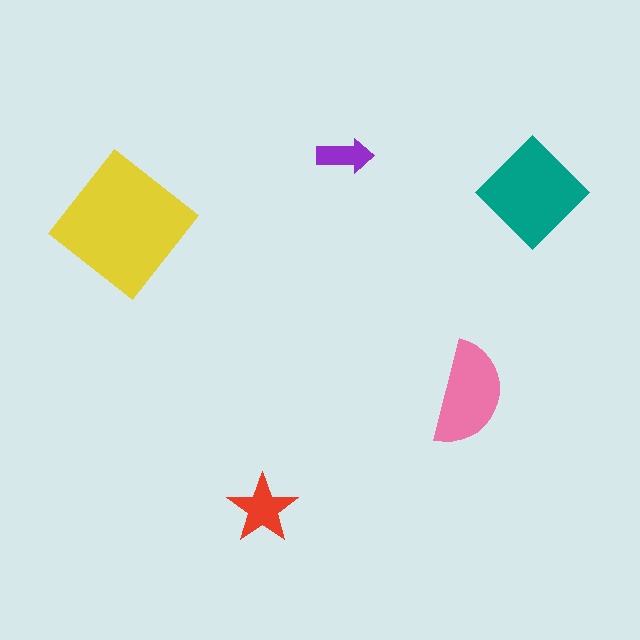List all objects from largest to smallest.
The yellow diamond, the teal diamond, the pink semicircle, the red star, the purple arrow.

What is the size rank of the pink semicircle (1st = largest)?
3rd.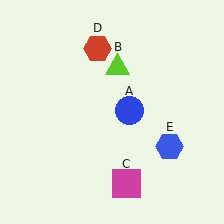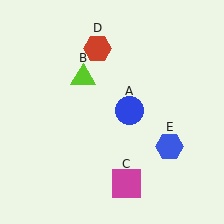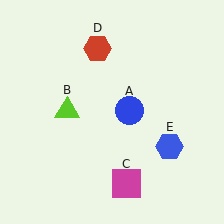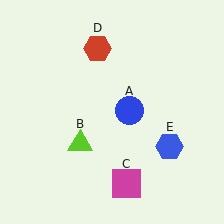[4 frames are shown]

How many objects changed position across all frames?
1 object changed position: lime triangle (object B).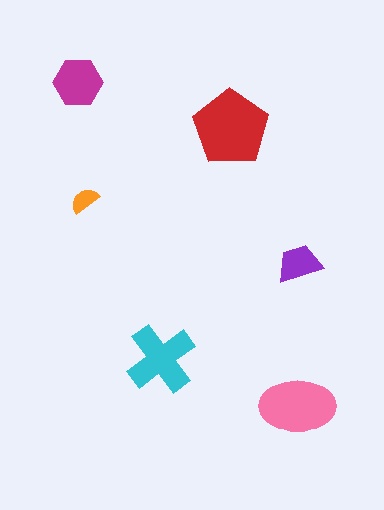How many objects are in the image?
There are 6 objects in the image.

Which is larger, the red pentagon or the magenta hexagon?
The red pentagon.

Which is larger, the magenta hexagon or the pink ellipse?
The pink ellipse.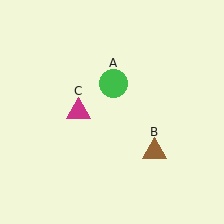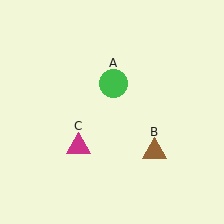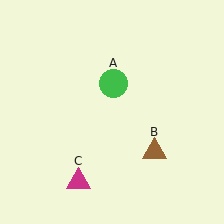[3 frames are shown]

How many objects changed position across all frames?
1 object changed position: magenta triangle (object C).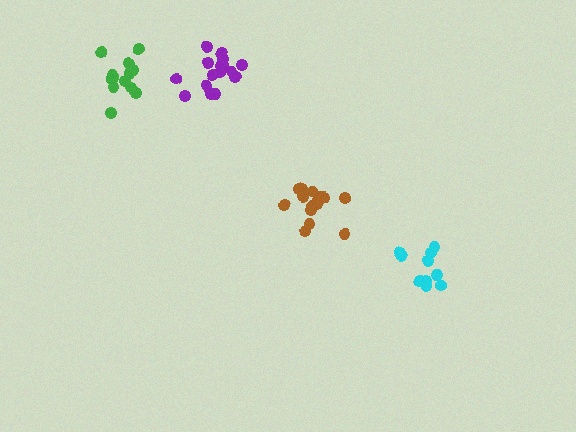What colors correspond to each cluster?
The clusters are colored: cyan, green, brown, purple.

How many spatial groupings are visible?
There are 4 spatial groupings.